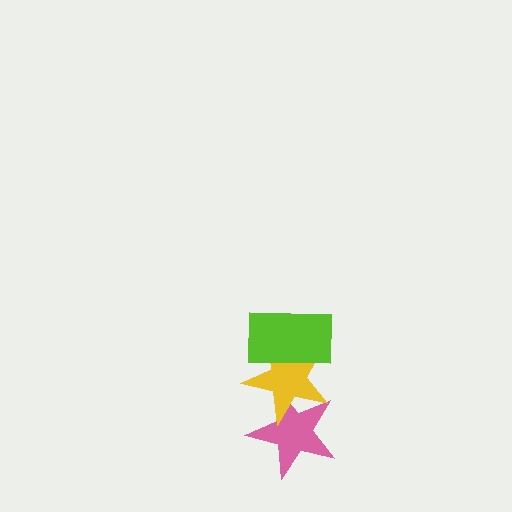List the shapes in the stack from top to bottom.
From top to bottom: the lime rectangle, the yellow star, the pink star.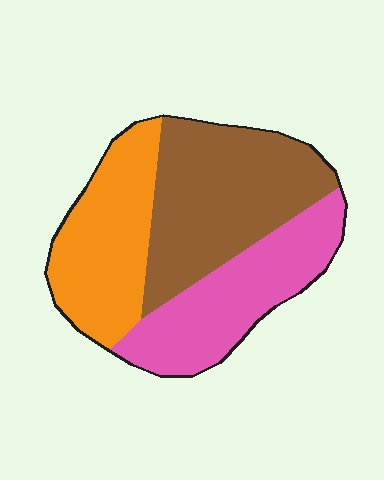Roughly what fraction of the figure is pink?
Pink takes up about one third (1/3) of the figure.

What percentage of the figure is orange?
Orange takes up about one third (1/3) of the figure.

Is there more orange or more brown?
Brown.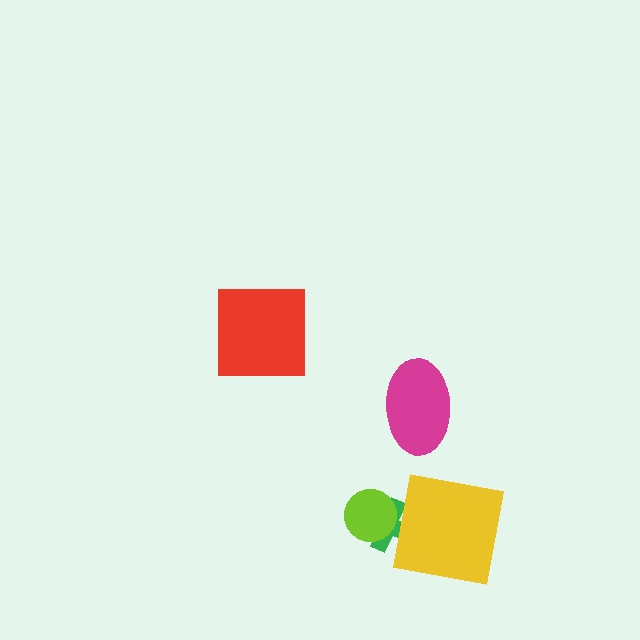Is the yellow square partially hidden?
No, no other shape covers it.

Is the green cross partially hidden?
Yes, it is partially covered by another shape.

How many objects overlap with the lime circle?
1 object overlaps with the lime circle.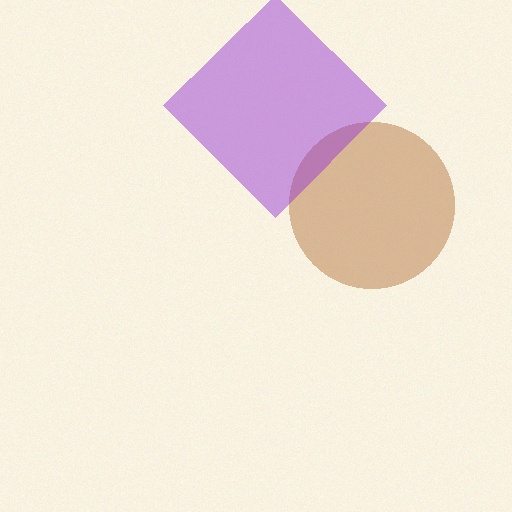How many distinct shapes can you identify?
There are 2 distinct shapes: a brown circle, a purple diamond.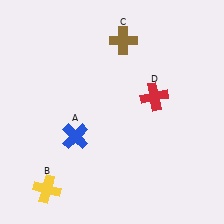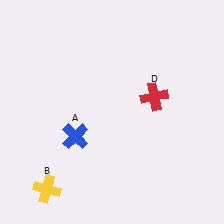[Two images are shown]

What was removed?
The brown cross (C) was removed in Image 2.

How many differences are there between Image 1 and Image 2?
There is 1 difference between the two images.